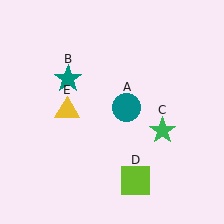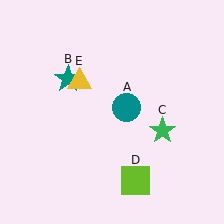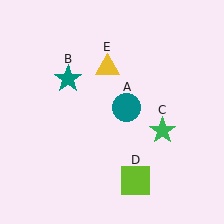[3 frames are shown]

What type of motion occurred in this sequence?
The yellow triangle (object E) rotated clockwise around the center of the scene.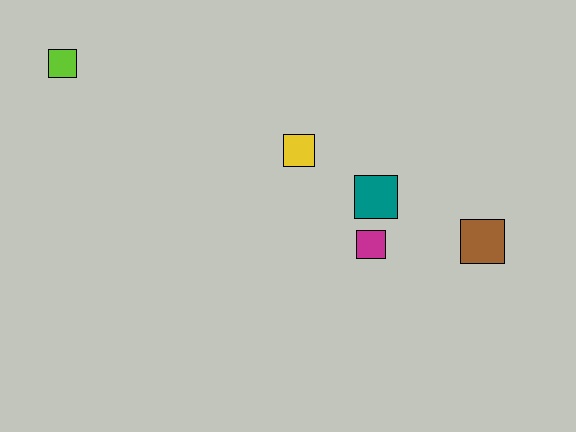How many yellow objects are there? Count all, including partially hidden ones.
There is 1 yellow object.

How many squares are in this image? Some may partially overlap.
There are 5 squares.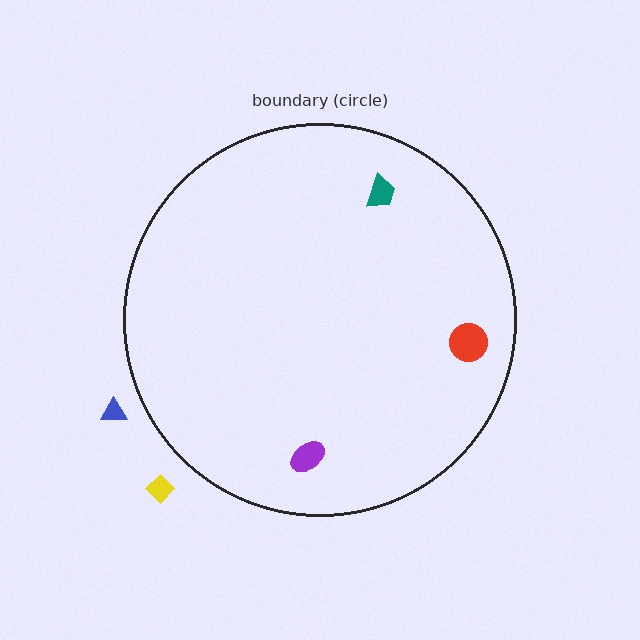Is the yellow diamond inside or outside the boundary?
Outside.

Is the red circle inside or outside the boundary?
Inside.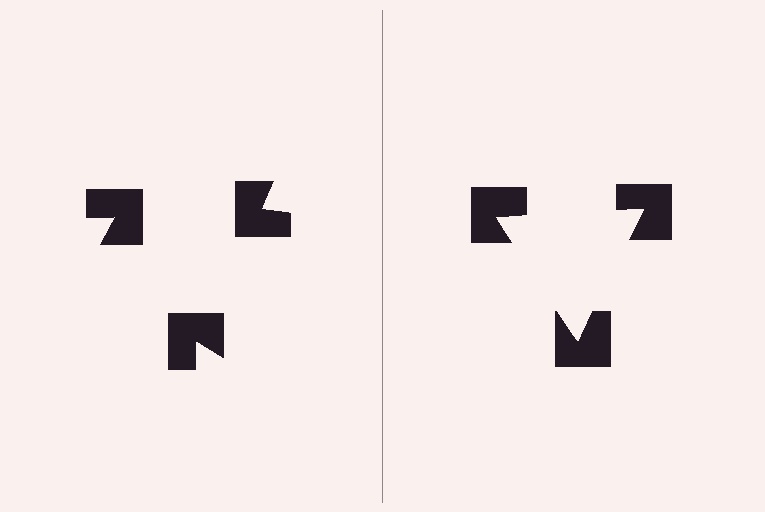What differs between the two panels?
The notched squares are positioned identically on both sides; only the wedge orientations differ. On the right they align to a triangle; on the left they are misaligned.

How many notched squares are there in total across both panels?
6 — 3 on each side.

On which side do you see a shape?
An illusory triangle appears on the right side. On the left side the wedge cuts are rotated, so no coherent shape forms.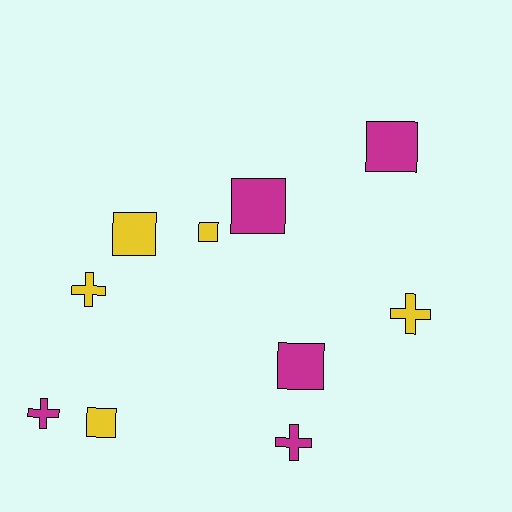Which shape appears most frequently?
Square, with 6 objects.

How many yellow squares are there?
There are 3 yellow squares.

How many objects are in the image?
There are 10 objects.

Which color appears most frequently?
Magenta, with 5 objects.